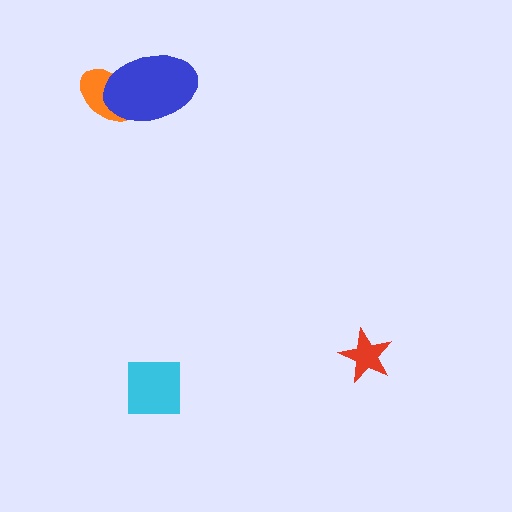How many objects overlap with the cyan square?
0 objects overlap with the cyan square.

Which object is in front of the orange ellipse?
The blue ellipse is in front of the orange ellipse.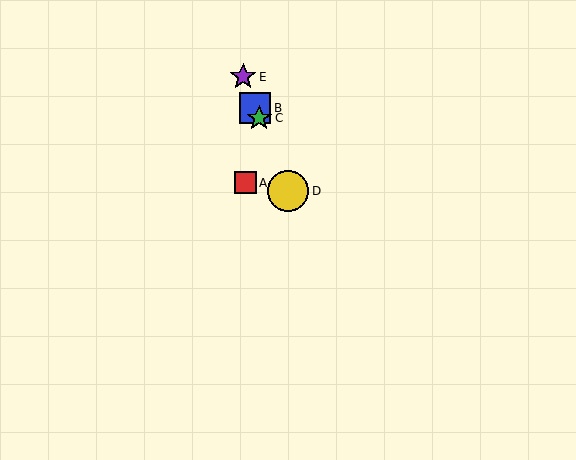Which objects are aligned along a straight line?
Objects B, C, D, E are aligned along a straight line.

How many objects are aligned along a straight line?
4 objects (B, C, D, E) are aligned along a straight line.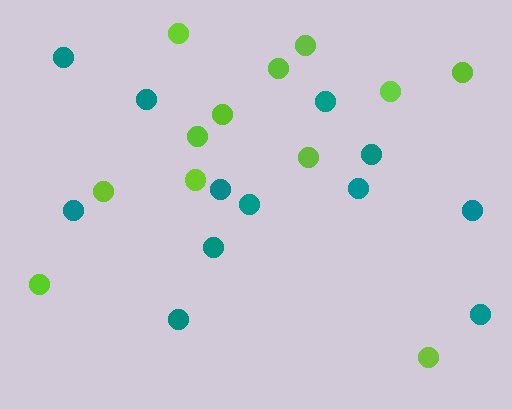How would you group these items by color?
There are 2 groups: one group of lime circles (12) and one group of teal circles (12).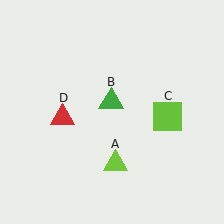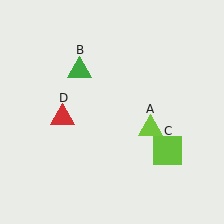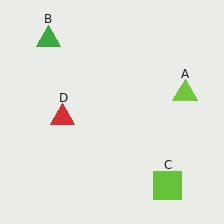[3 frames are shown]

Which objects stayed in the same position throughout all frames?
Red triangle (object D) remained stationary.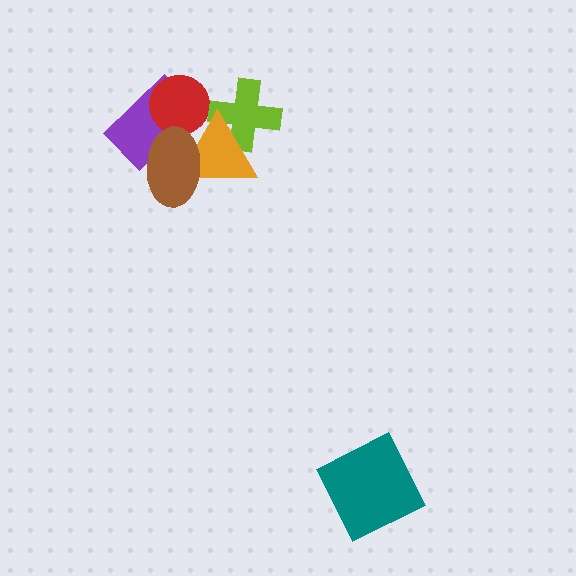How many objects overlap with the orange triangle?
4 objects overlap with the orange triangle.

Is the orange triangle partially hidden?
Yes, it is partially covered by another shape.